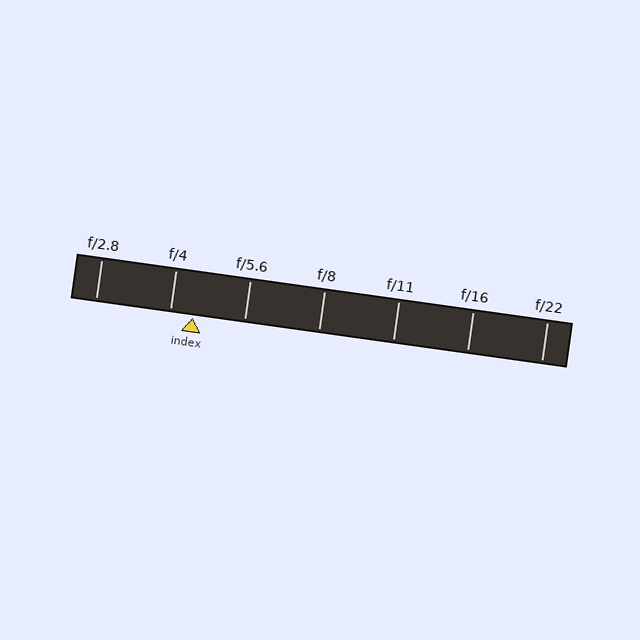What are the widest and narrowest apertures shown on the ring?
The widest aperture shown is f/2.8 and the narrowest is f/22.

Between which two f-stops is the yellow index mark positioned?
The index mark is between f/4 and f/5.6.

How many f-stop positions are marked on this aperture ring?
There are 7 f-stop positions marked.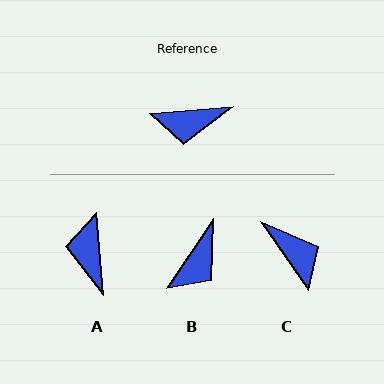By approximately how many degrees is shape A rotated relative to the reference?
Approximately 90 degrees clockwise.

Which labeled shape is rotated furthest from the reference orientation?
C, about 120 degrees away.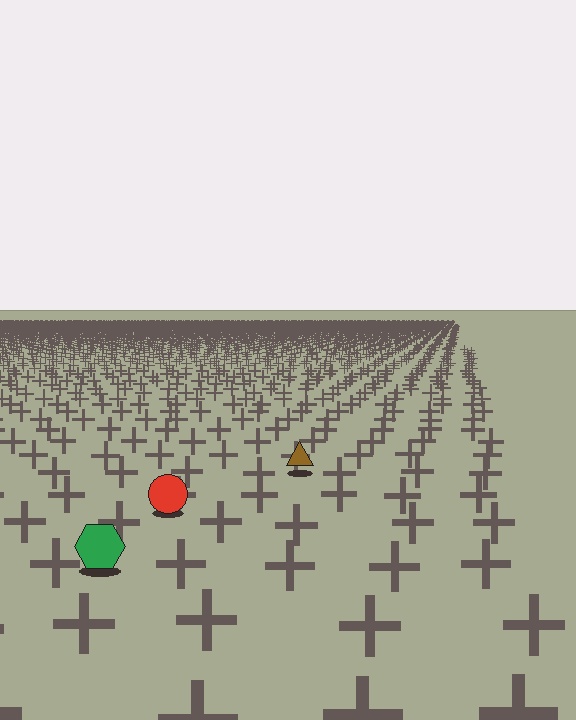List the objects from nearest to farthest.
From nearest to farthest: the green hexagon, the red circle, the brown triangle.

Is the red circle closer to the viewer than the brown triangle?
Yes. The red circle is closer — you can tell from the texture gradient: the ground texture is coarser near it.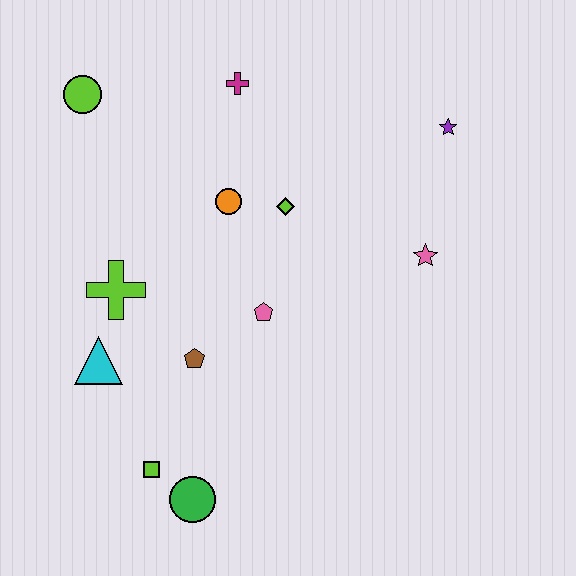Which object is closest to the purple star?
The pink star is closest to the purple star.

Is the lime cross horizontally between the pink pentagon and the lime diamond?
No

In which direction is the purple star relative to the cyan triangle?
The purple star is to the right of the cyan triangle.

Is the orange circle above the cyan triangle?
Yes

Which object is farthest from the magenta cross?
The green circle is farthest from the magenta cross.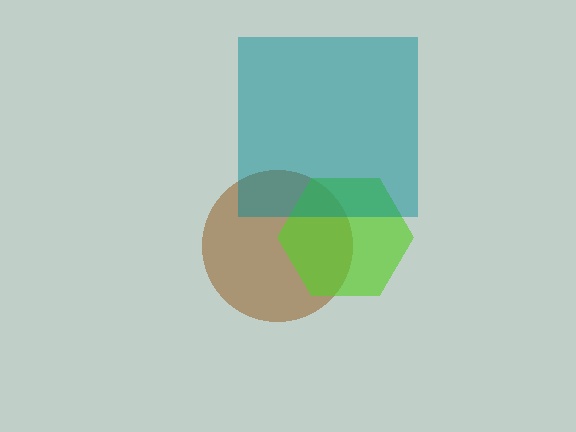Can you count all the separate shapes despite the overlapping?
Yes, there are 3 separate shapes.